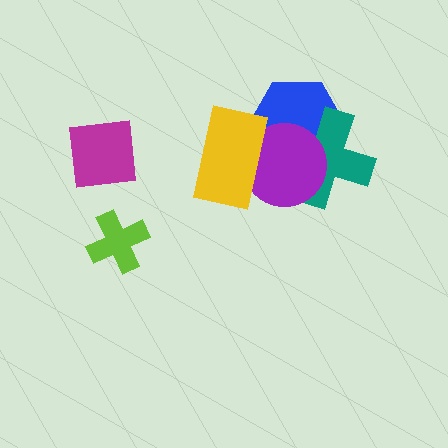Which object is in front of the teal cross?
The purple circle is in front of the teal cross.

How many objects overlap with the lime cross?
0 objects overlap with the lime cross.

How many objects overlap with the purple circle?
3 objects overlap with the purple circle.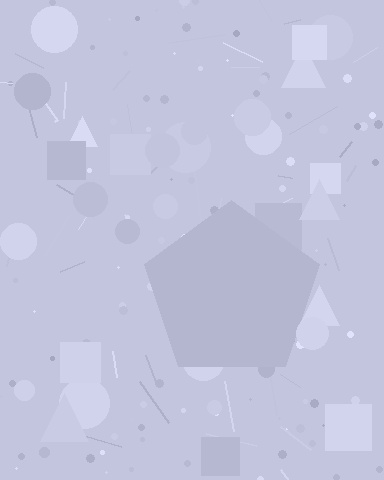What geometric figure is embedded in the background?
A pentagon is embedded in the background.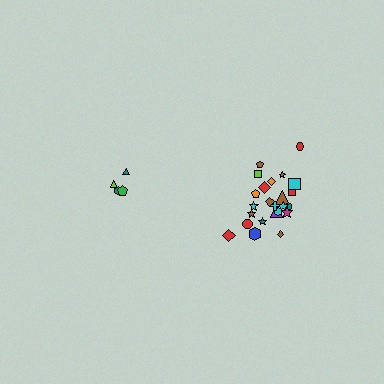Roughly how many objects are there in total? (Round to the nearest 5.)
Roughly 30 objects in total.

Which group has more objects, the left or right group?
The right group.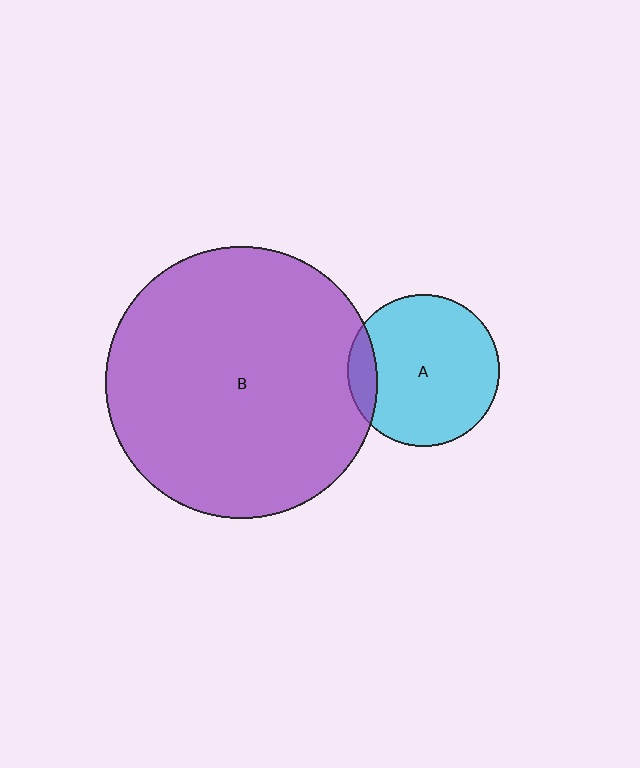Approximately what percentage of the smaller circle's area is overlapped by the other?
Approximately 10%.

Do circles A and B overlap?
Yes.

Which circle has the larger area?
Circle B (purple).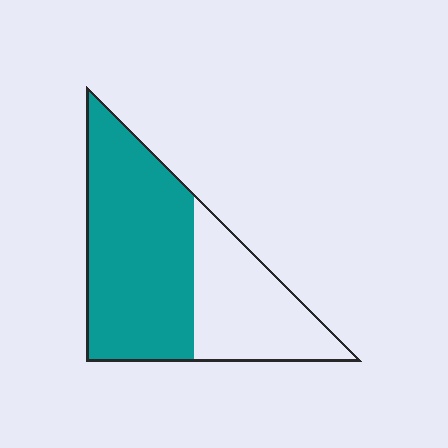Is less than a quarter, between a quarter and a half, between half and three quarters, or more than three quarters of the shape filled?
Between half and three quarters.